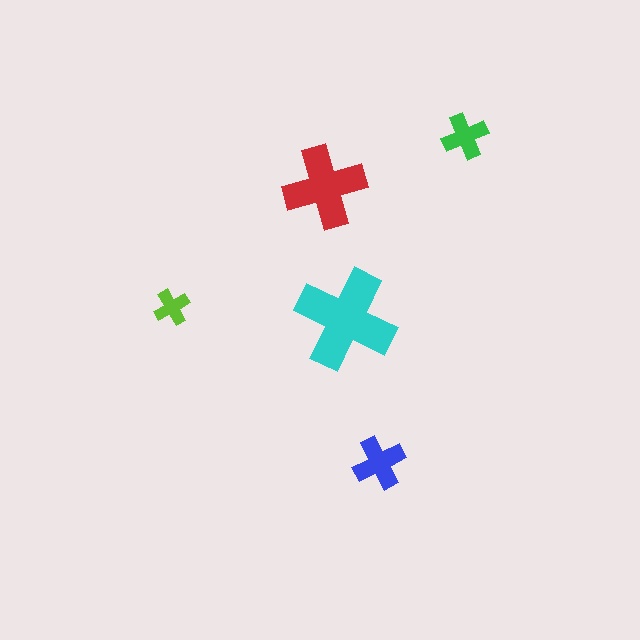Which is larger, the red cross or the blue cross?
The red one.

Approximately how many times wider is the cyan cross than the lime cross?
About 3 times wider.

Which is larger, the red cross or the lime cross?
The red one.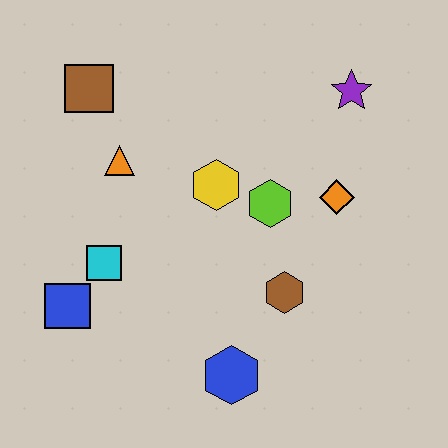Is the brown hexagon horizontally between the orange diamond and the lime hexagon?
Yes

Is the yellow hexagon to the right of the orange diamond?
No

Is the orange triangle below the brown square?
Yes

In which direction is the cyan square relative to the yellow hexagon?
The cyan square is to the left of the yellow hexagon.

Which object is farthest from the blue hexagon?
The brown square is farthest from the blue hexagon.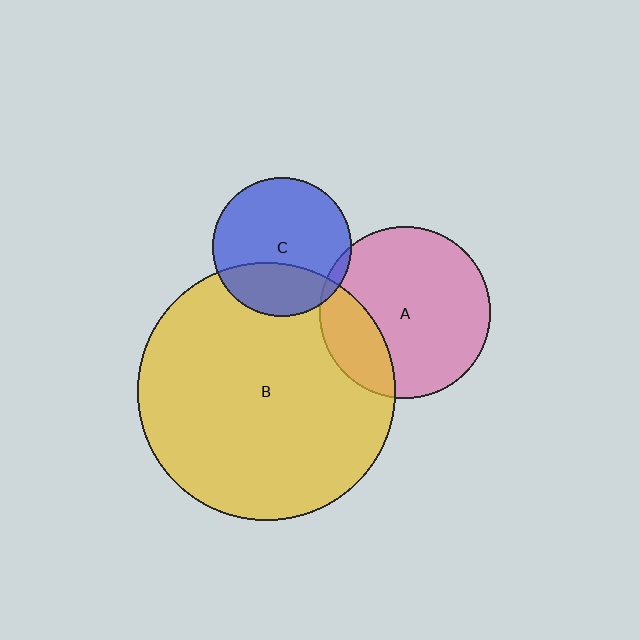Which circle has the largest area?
Circle B (yellow).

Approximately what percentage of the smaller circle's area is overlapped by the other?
Approximately 5%.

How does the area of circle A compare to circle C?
Approximately 1.5 times.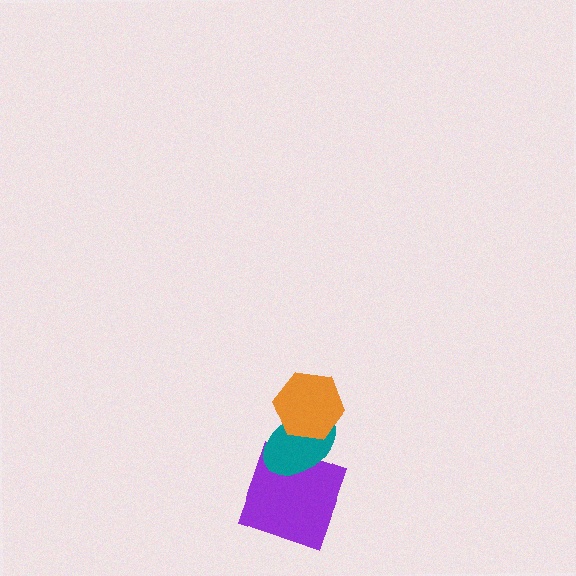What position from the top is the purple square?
The purple square is 3rd from the top.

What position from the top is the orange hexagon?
The orange hexagon is 1st from the top.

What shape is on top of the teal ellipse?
The orange hexagon is on top of the teal ellipse.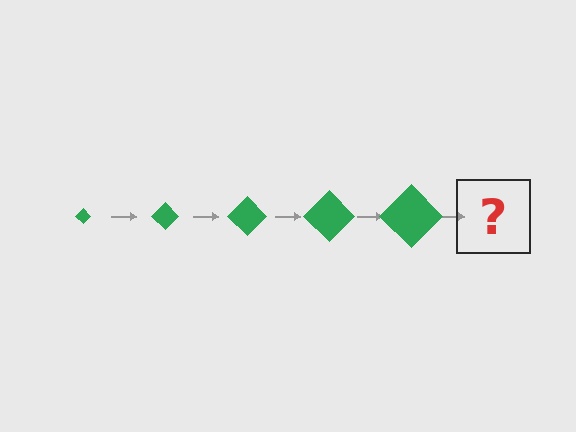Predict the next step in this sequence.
The next step is a green diamond, larger than the previous one.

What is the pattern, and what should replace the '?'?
The pattern is that the diamond gets progressively larger each step. The '?' should be a green diamond, larger than the previous one.